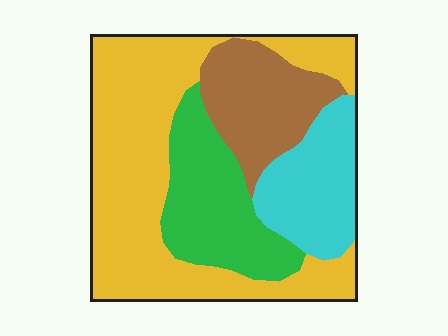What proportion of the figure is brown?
Brown covers about 15% of the figure.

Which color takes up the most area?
Yellow, at roughly 45%.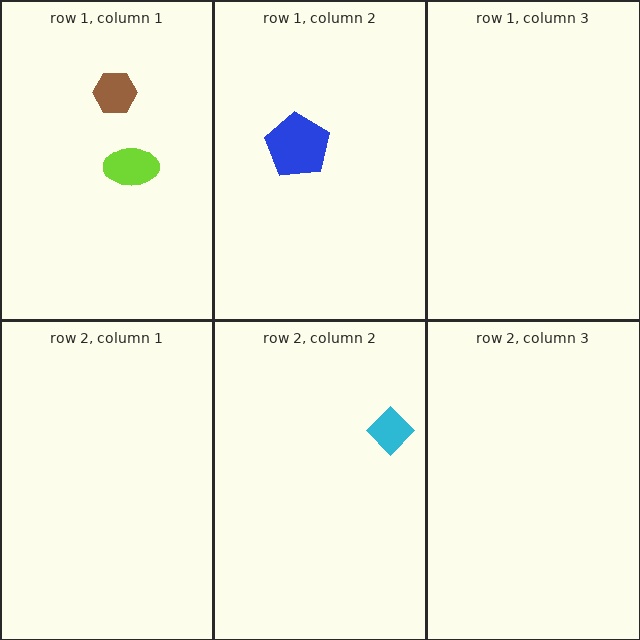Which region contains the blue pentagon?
The row 1, column 2 region.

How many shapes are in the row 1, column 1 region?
2.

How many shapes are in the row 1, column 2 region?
1.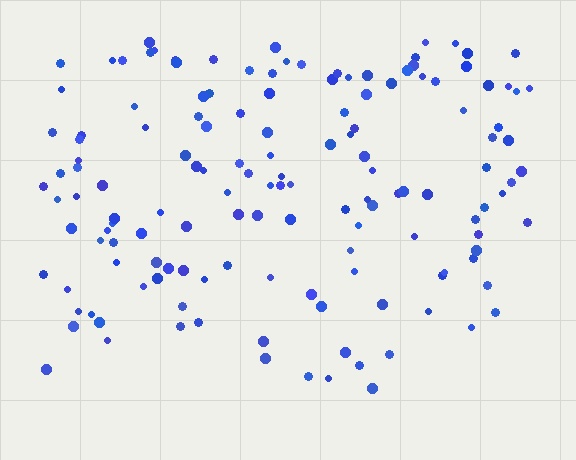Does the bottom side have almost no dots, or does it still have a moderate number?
Still a moderate number, just noticeably fewer than the top.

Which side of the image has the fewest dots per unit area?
The bottom.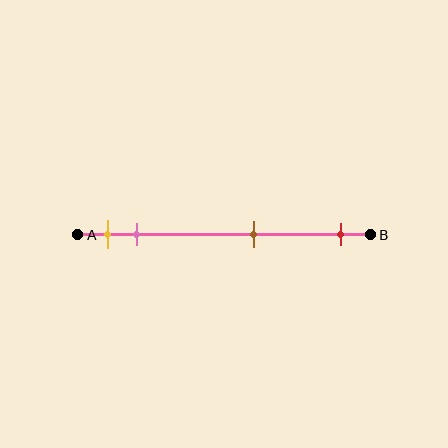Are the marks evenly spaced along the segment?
No, the marks are not evenly spaced.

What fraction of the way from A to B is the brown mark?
The brown mark is approximately 60% (0.6) of the way from A to B.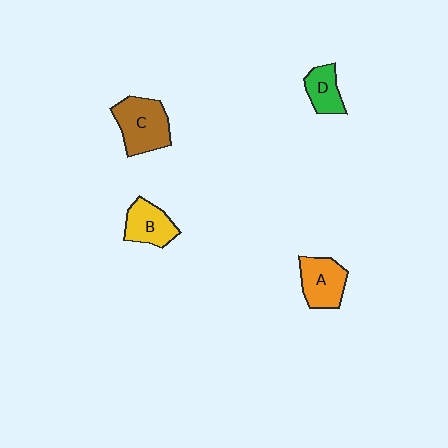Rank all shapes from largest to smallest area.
From largest to smallest: C (brown), A (orange), B (yellow), D (green).